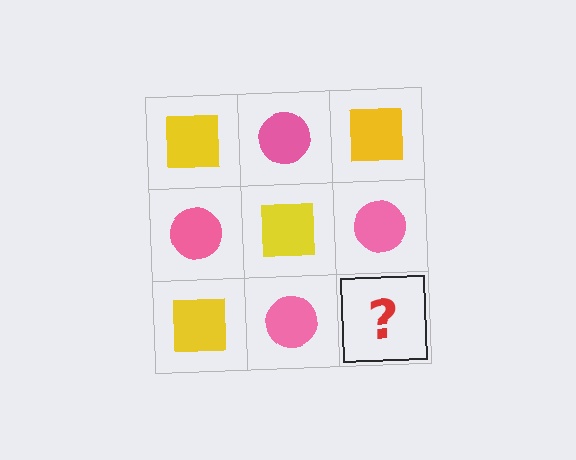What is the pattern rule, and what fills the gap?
The rule is that it alternates yellow square and pink circle in a checkerboard pattern. The gap should be filled with a yellow square.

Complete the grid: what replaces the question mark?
The question mark should be replaced with a yellow square.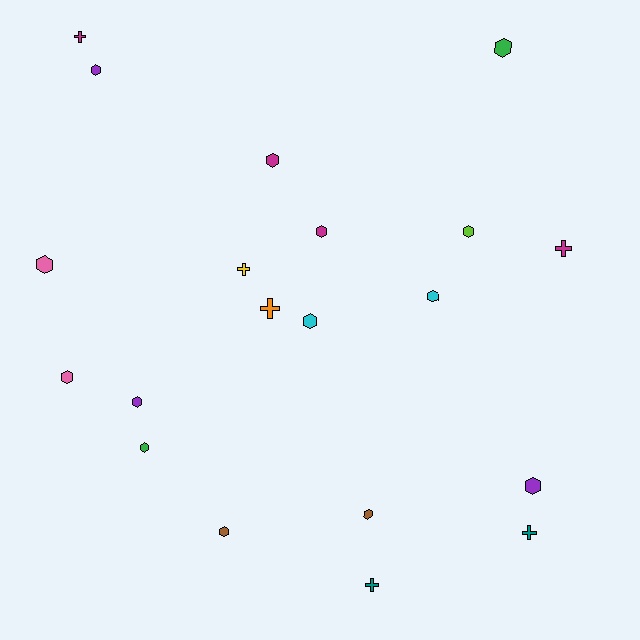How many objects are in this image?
There are 20 objects.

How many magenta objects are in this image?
There are 4 magenta objects.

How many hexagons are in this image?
There are 14 hexagons.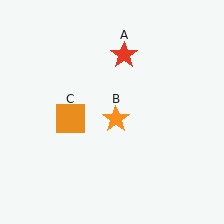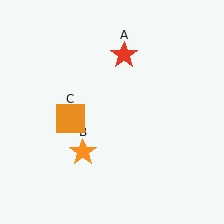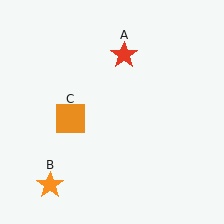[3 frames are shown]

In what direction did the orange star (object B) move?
The orange star (object B) moved down and to the left.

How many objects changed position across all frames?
1 object changed position: orange star (object B).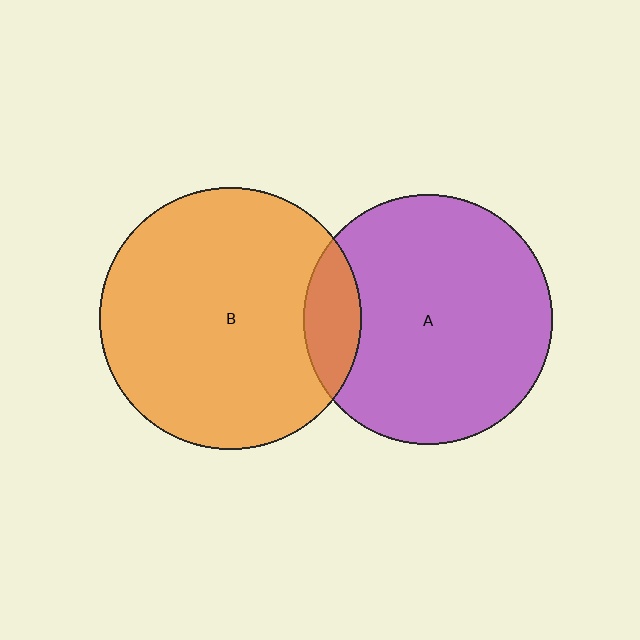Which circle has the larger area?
Circle B (orange).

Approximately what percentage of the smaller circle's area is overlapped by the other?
Approximately 15%.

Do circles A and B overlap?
Yes.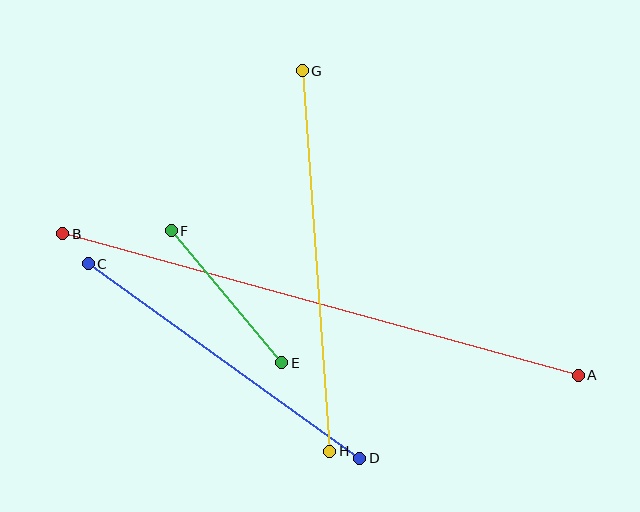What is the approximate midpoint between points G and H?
The midpoint is at approximately (316, 261) pixels.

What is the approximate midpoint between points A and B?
The midpoint is at approximately (321, 305) pixels.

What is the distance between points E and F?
The distance is approximately 172 pixels.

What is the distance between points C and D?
The distance is approximately 334 pixels.